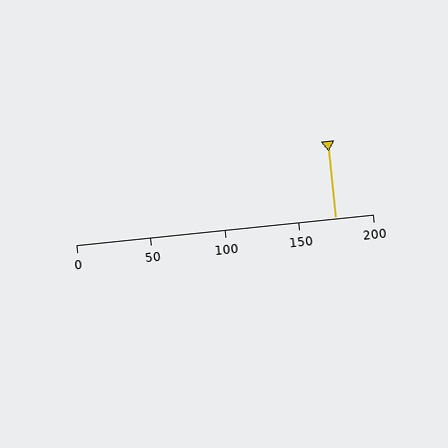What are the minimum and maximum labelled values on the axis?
The axis runs from 0 to 200.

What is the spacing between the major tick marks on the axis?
The major ticks are spaced 50 apart.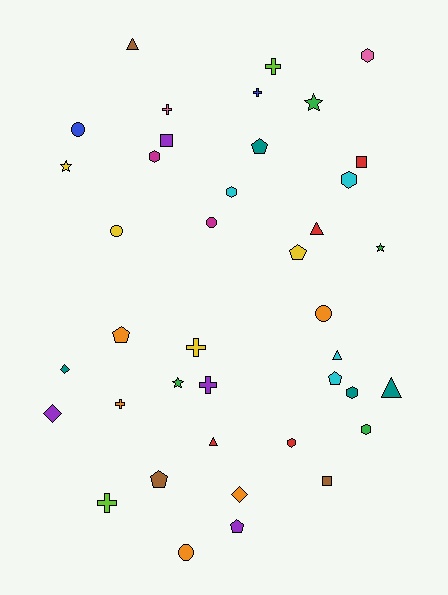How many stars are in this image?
There are 4 stars.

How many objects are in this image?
There are 40 objects.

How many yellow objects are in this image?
There are 4 yellow objects.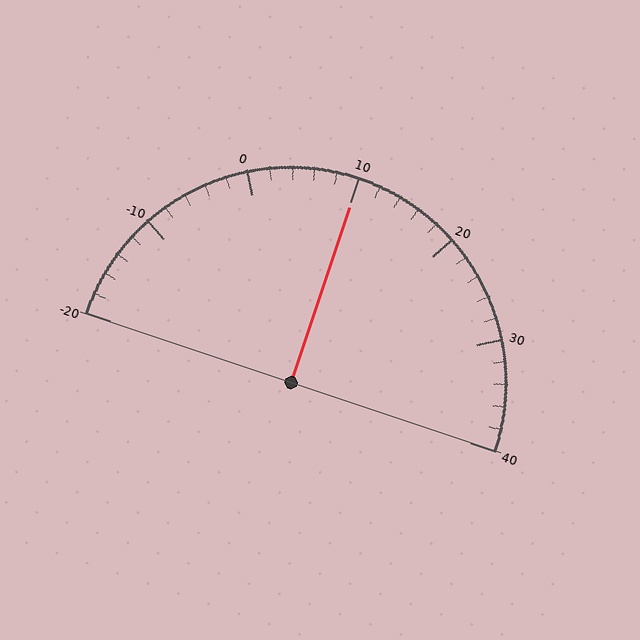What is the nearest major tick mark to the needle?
The nearest major tick mark is 10.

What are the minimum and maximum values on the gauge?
The gauge ranges from -20 to 40.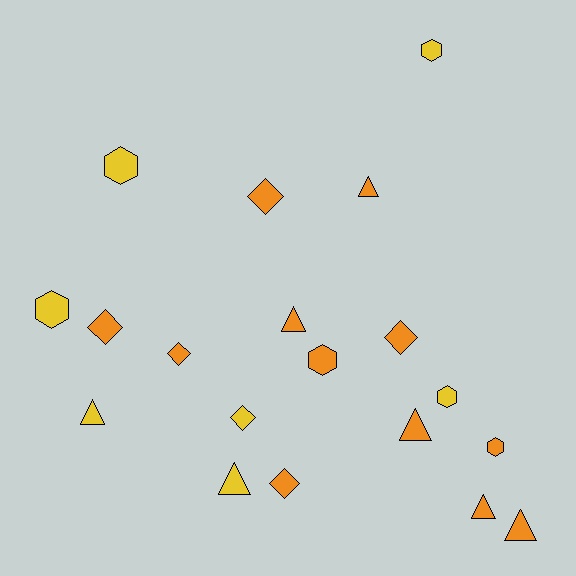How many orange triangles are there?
There are 5 orange triangles.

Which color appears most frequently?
Orange, with 12 objects.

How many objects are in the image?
There are 19 objects.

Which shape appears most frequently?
Triangle, with 7 objects.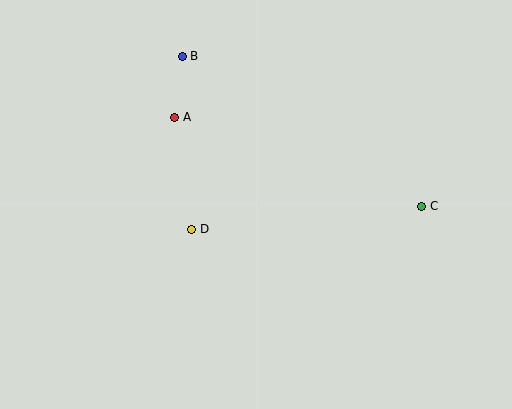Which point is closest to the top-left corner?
Point B is closest to the top-left corner.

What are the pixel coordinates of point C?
Point C is at (422, 206).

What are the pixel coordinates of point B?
Point B is at (182, 56).